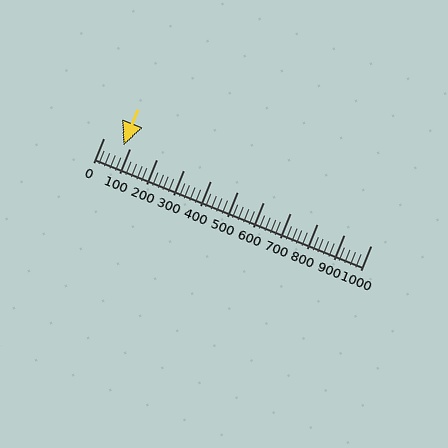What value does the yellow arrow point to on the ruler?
The yellow arrow points to approximately 76.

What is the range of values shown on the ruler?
The ruler shows values from 0 to 1000.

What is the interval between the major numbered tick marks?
The major tick marks are spaced 100 units apart.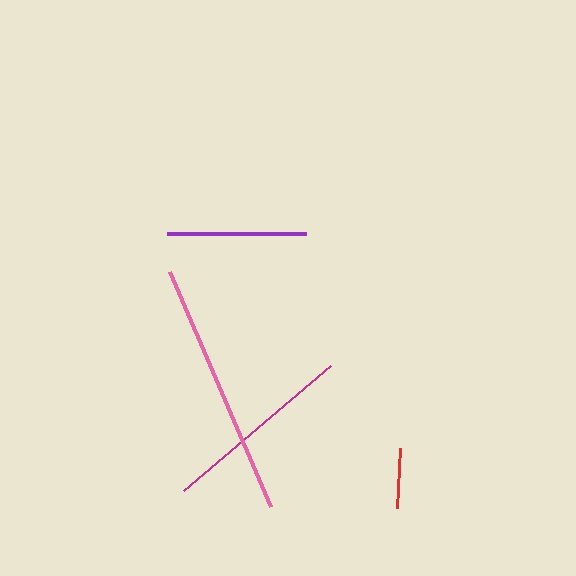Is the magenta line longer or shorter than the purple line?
The magenta line is longer than the purple line.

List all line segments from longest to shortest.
From longest to shortest: pink, magenta, purple, red.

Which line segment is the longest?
The pink line is the longest at approximately 256 pixels.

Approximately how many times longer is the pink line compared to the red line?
The pink line is approximately 4.2 times the length of the red line.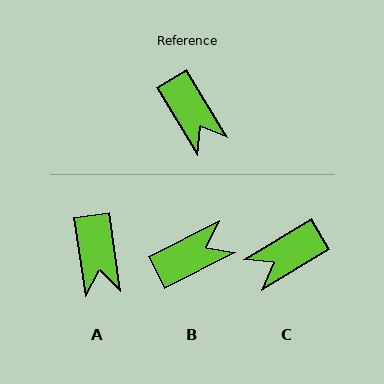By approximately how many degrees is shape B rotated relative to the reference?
Approximately 86 degrees counter-clockwise.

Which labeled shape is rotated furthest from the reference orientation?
C, about 90 degrees away.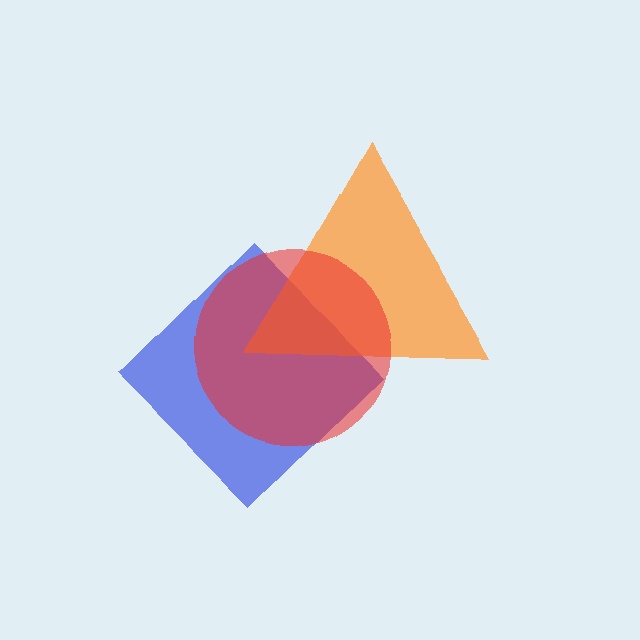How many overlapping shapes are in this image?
There are 3 overlapping shapes in the image.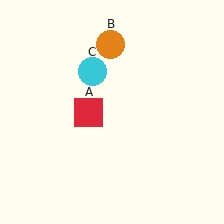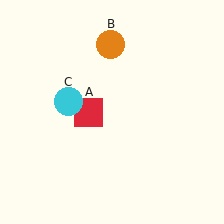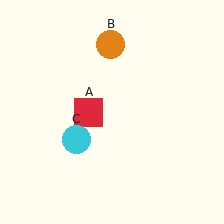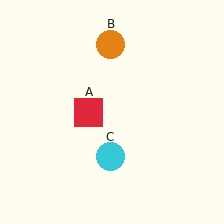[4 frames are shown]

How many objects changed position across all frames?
1 object changed position: cyan circle (object C).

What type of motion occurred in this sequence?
The cyan circle (object C) rotated counterclockwise around the center of the scene.